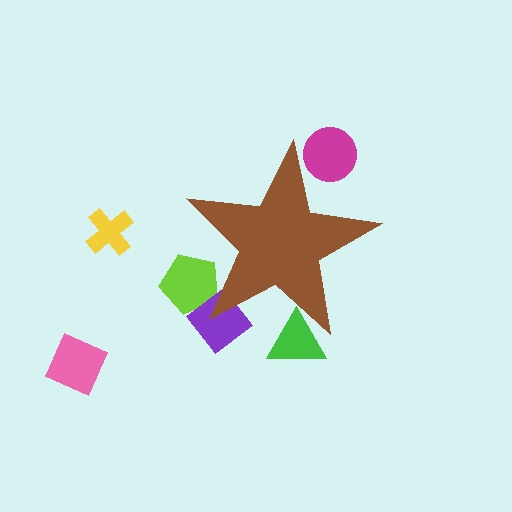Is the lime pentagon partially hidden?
Yes, the lime pentagon is partially hidden behind the brown star.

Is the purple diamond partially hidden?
Yes, the purple diamond is partially hidden behind the brown star.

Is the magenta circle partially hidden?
Yes, the magenta circle is partially hidden behind the brown star.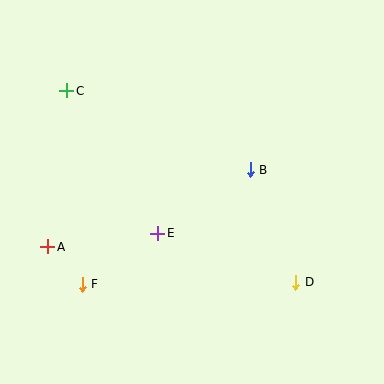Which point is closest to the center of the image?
Point E at (158, 233) is closest to the center.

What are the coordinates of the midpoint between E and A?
The midpoint between E and A is at (103, 240).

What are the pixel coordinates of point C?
Point C is at (67, 91).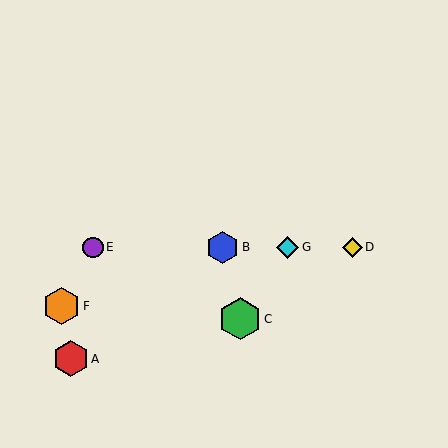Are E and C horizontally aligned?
No, E is at y≈247 and C is at y≈319.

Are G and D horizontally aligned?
Yes, both are at y≈247.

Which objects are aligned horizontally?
Objects B, D, E, G are aligned horizontally.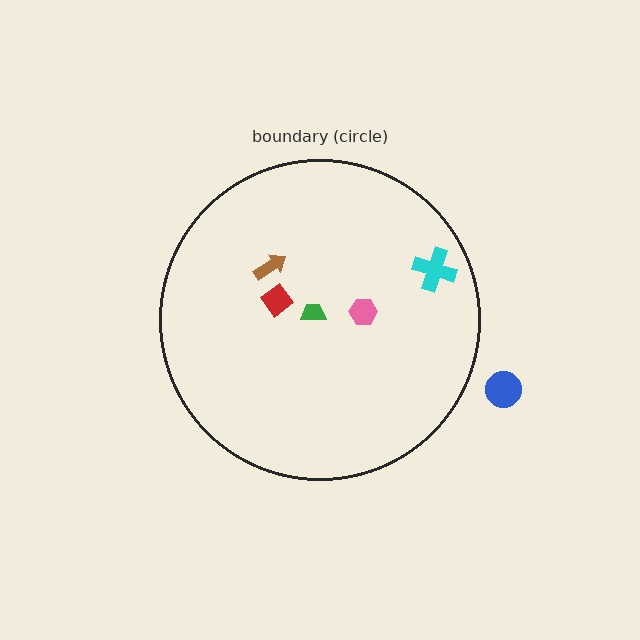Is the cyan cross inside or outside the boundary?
Inside.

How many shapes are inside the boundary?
5 inside, 1 outside.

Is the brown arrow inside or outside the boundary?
Inside.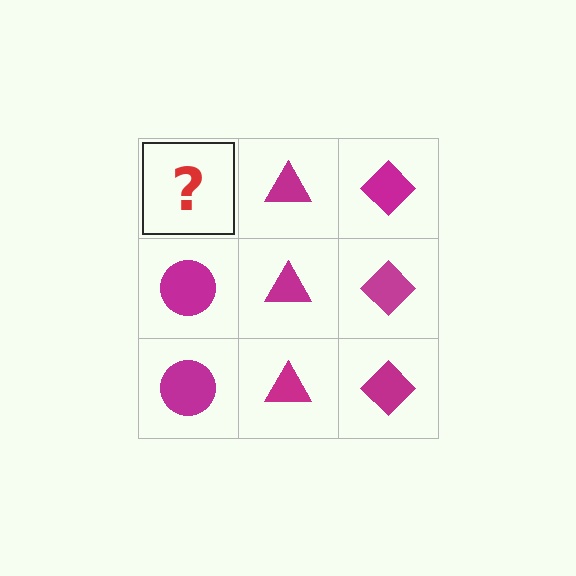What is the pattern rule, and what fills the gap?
The rule is that each column has a consistent shape. The gap should be filled with a magenta circle.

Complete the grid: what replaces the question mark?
The question mark should be replaced with a magenta circle.